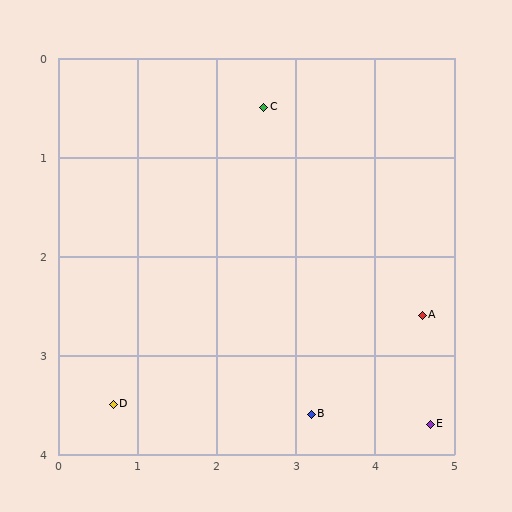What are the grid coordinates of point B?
Point B is at approximately (3.2, 3.6).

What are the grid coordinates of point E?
Point E is at approximately (4.7, 3.7).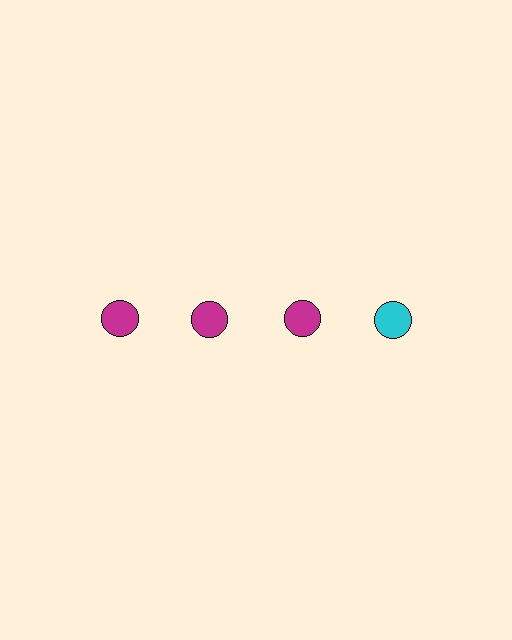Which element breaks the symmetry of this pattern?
The cyan circle in the top row, second from right column breaks the symmetry. All other shapes are magenta circles.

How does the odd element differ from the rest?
It has a different color: cyan instead of magenta.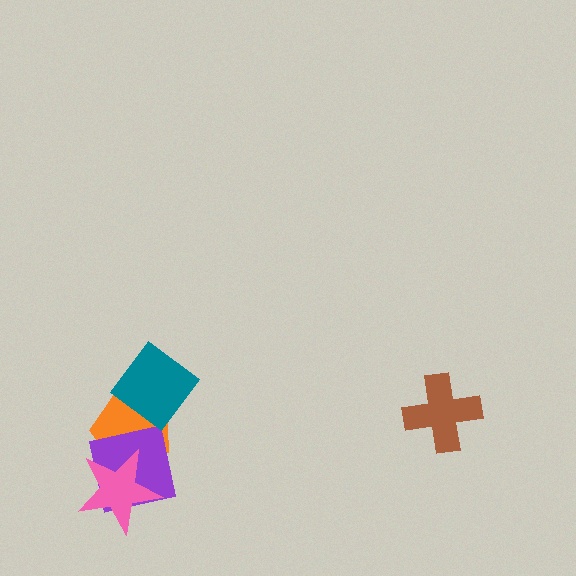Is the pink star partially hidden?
No, no other shape covers it.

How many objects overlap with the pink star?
2 objects overlap with the pink star.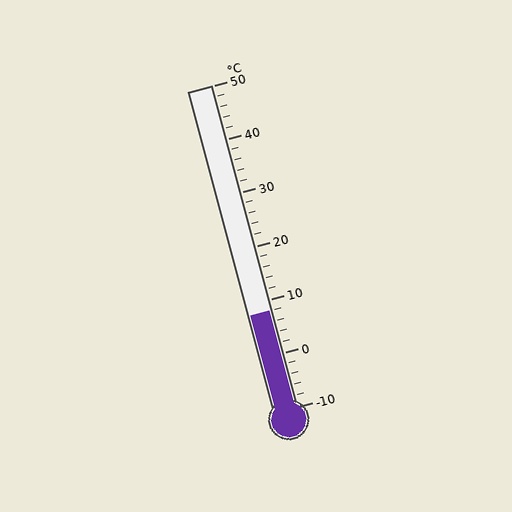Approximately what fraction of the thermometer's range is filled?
The thermometer is filled to approximately 30% of its range.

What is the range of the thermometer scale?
The thermometer scale ranges from -10°C to 50°C.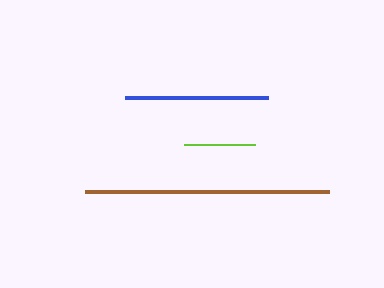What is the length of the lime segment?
The lime segment is approximately 70 pixels long.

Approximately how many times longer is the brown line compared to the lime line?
The brown line is approximately 3.5 times the length of the lime line.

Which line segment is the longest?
The brown line is the longest at approximately 244 pixels.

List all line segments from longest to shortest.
From longest to shortest: brown, blue, lime.